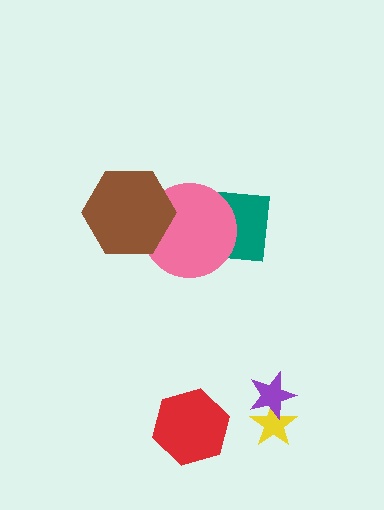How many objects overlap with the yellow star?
1 object overlaps with the yellow star.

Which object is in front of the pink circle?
The brown hexagon is in front of the pink circle.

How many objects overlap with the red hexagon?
0 objects overlap with the red hexagon.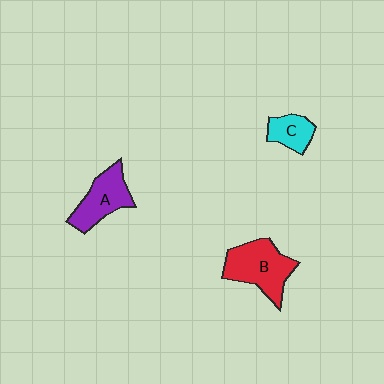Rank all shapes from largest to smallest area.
From largest to smallest: B (red), A (purple), C (cyan).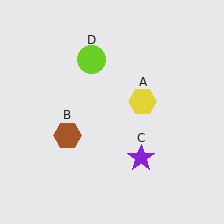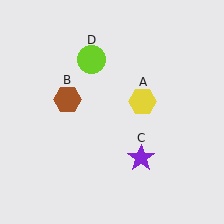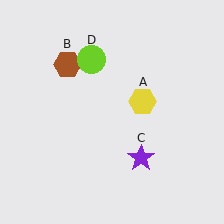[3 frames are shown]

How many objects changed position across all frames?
1 object changed position: brown hexagon (object B).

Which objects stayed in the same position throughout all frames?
Yellow hexagon (object A) and purple star (object C) and lime circle (object D) remained stationary.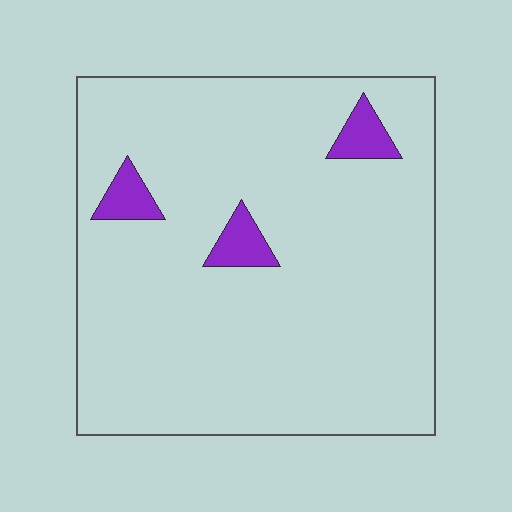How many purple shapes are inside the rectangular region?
3.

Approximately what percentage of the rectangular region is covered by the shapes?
Approximately 5%.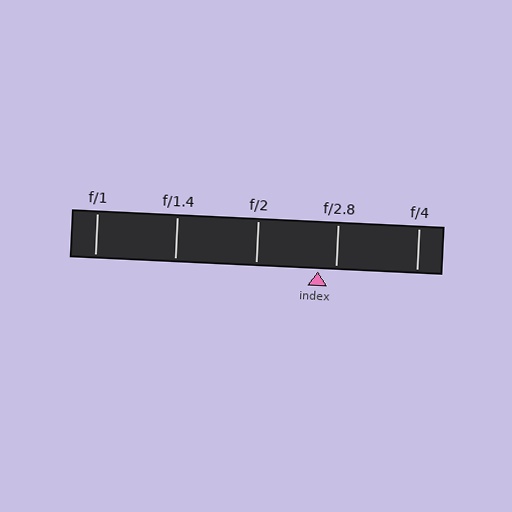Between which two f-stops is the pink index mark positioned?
The index mark is between f/2 and f/2.8.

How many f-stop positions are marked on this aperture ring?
There are 5 f-stop positions marked.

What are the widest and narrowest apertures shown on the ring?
The widest aperture shown is f/1 and the narrowest is f/4.